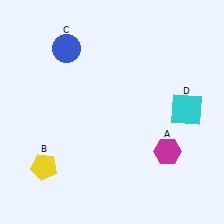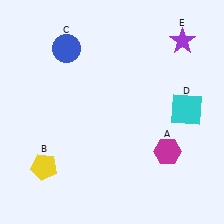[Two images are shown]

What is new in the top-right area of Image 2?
A purple star (E) was added in the top-right area of Image 2.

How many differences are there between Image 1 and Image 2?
There is 1 difference between the two images.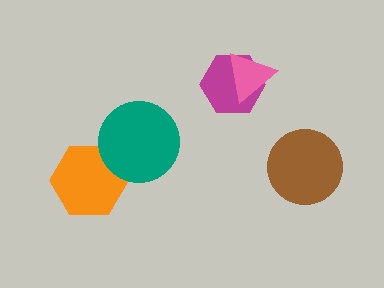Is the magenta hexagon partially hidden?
Yes, it is partially covered by another shape.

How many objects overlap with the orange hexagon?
1 object overlaps with the orange hexagon.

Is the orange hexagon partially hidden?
Yes, it is partially covered by another shape.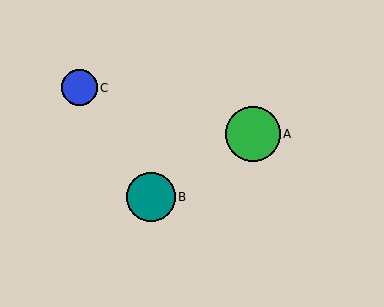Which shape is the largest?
The green circle (labeled A) is the largest.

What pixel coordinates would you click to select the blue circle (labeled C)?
Click at (79, 88) to select the blue circle C.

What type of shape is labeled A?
Shape A is a green circle.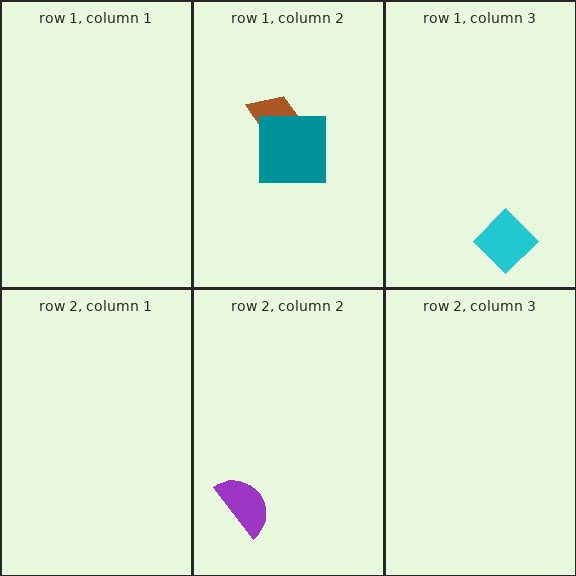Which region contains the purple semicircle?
The row 2, column 2 region.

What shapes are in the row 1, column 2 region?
The brown trapezoid, the teal square.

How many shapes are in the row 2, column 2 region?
1.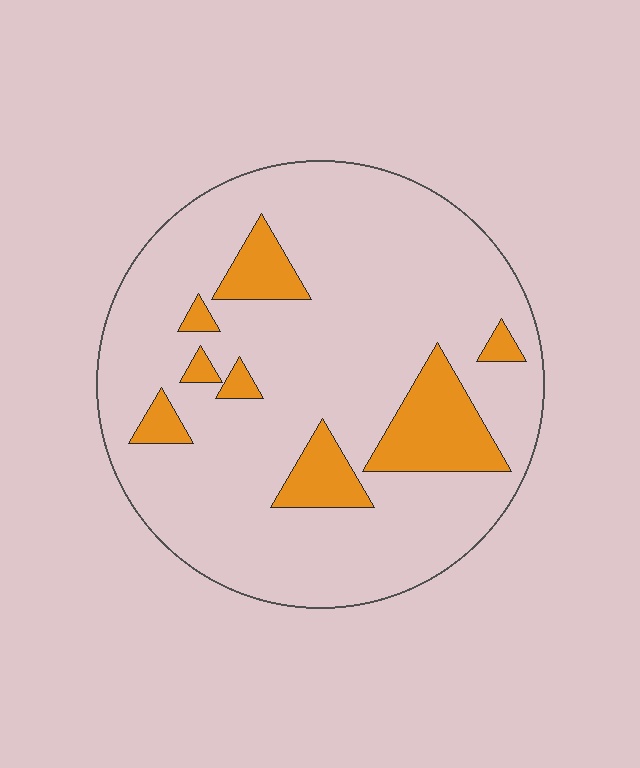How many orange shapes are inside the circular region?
8.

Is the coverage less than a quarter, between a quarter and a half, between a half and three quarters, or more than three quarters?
Less than a quarter.